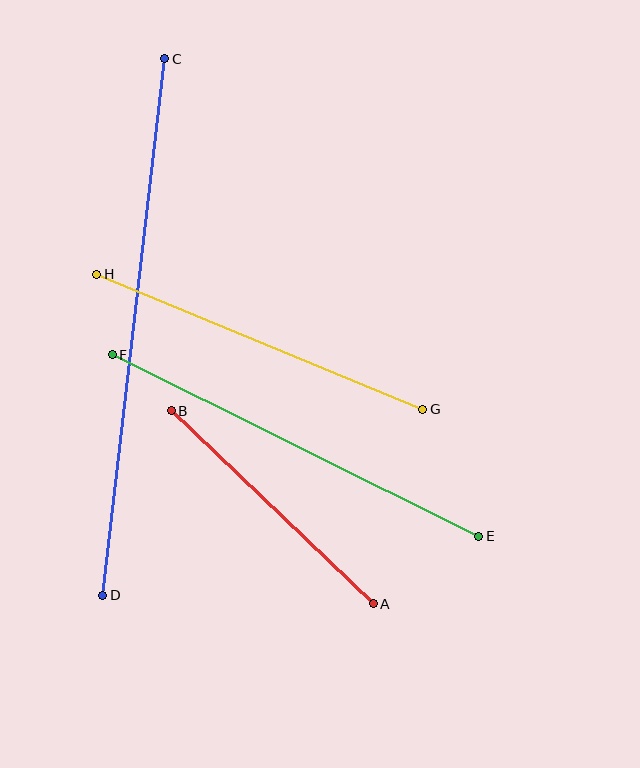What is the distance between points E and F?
The distance is approximately 409 pixels.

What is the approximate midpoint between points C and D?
The midpoint is at approximately (134, 327) pixels.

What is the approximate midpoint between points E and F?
The midpoint is at approximately (296, 445) pixels.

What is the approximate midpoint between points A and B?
The midpoint is at approximately (272, 507) pixels.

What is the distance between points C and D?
The distance is approximately 540 pixels.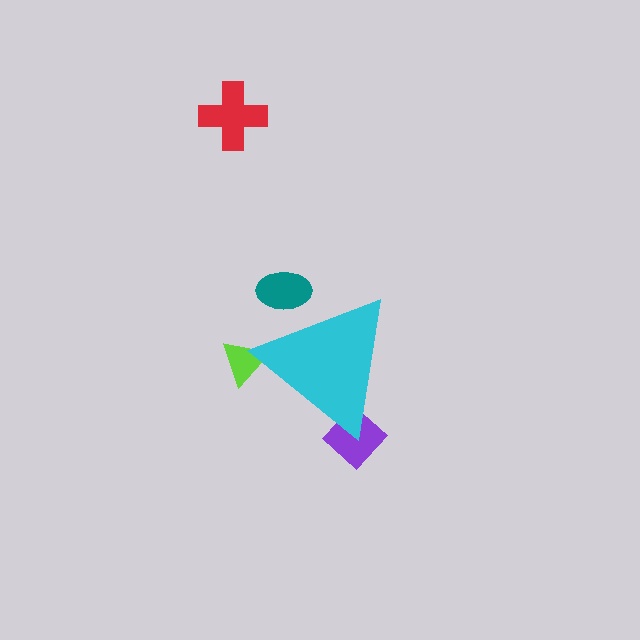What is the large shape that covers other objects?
A cyan triangle.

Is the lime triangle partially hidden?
Yes, the lime triangle is partially hidden behind the cyan triangle.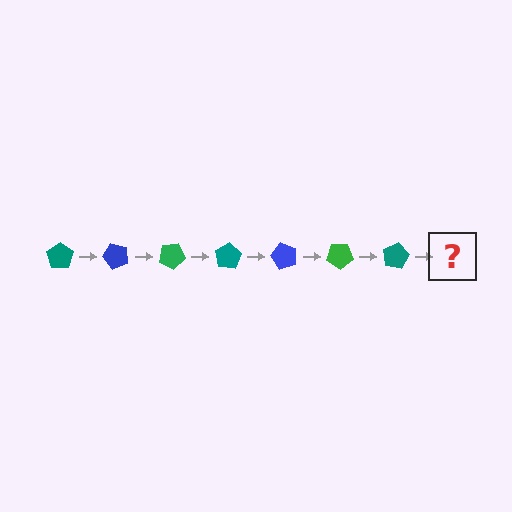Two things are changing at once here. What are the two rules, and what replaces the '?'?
The two rules are that it rotates 50 degrees each step and the color cycles through teal, blue, and green. The '?' should be a blue pentagon, rotated 350 degrees from the start.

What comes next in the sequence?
The next element should be a blue pentagon, rotated 350 degrees from the start.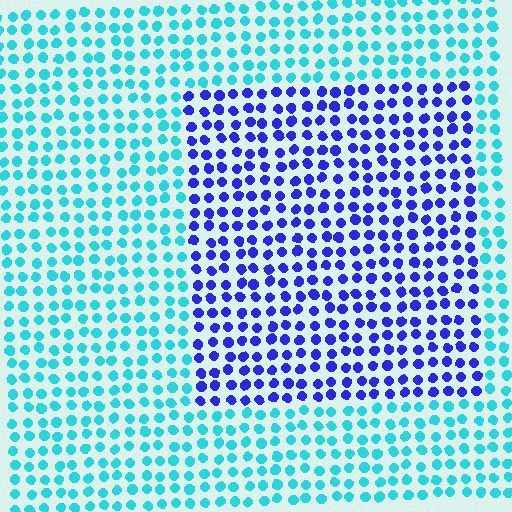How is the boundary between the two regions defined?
The boundary is defined purely by a slight shift in hue (about 58 degrees). Spacing, size, and orientation are identical on both sides.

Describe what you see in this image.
The image is filled with small cyan elements in a uniform arrangement. A rectangle-shaped region is visible where the elements are tinted to a slightly different hue, forming a subtle color boundary.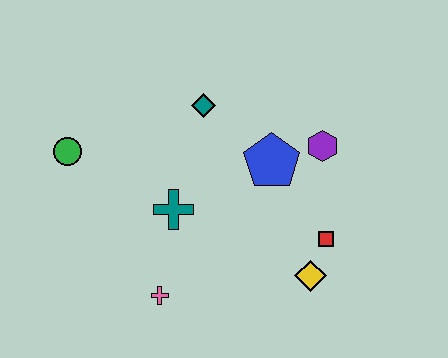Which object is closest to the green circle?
The teal cross is closest to the green circle.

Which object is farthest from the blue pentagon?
The green circle is farthest from the blue pentagon.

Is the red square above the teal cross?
No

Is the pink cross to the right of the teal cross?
No